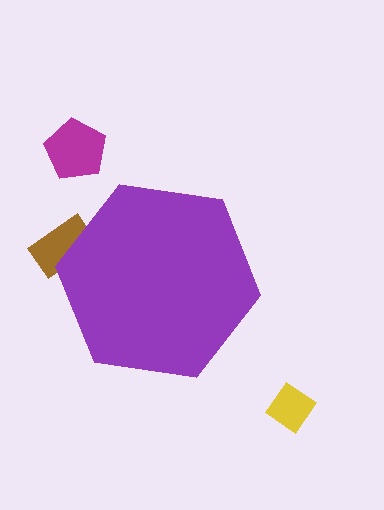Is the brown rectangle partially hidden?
Yes, the brown rectangle is partially hidden behind the purple hexagon.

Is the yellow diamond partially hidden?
No, the yellow diamond is fully visible.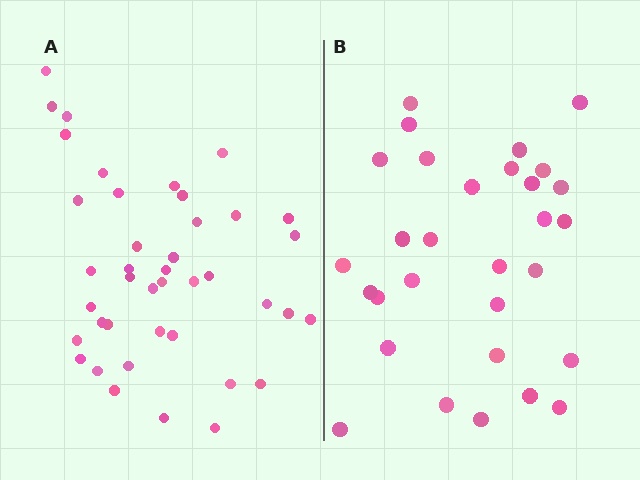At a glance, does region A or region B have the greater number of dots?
Region A (the left region) has more dots.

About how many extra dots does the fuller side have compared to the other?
Region A has roughly 12 or so more dots than region B.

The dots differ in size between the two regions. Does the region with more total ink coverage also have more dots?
No. Region B has more total ink coverage because its dots are larger, but region A actually contains more individual dots. Total area can be misleading — the number of items is what matters here.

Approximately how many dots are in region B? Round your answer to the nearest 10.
About 30 dots.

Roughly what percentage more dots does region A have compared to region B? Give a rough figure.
About 35% more.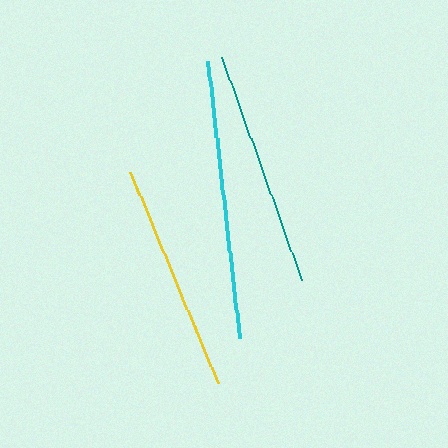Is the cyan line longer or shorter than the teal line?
The cyan line is longer than the teal line.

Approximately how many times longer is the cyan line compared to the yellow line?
The cyan line is approximately 1.2 times the length of the yellow line.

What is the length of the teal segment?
The teal segment is approximately 237 pixels long.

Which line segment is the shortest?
The yellow line is the shortest at approximately 229 pixels.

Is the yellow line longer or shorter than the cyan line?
The cyan line is longer than the yellow line.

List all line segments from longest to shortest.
From longest to shortest: cyan, teal, yellow.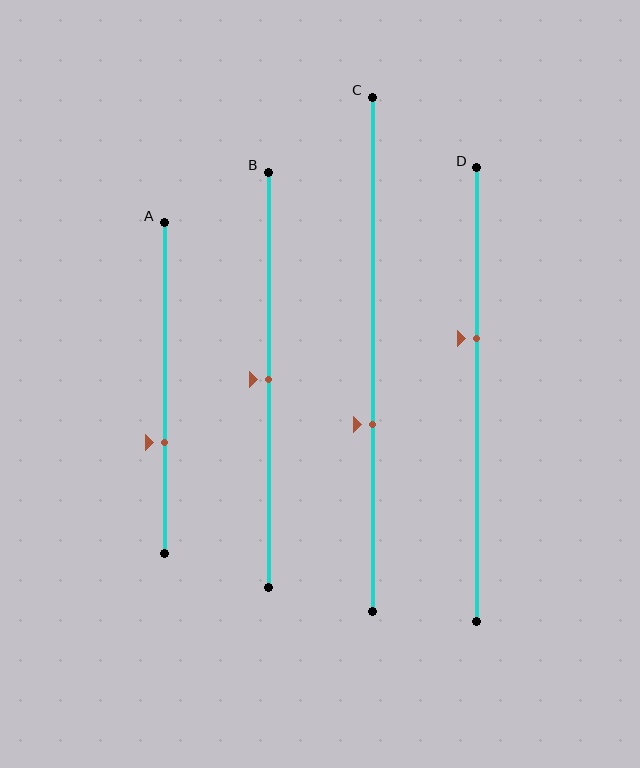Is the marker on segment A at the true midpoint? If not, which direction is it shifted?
No, the marker on segment A is shifted downward by about 16% of the segment length.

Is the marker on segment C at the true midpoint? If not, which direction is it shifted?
No, the marker on segment C is shifted downward by about 14% of the segment length.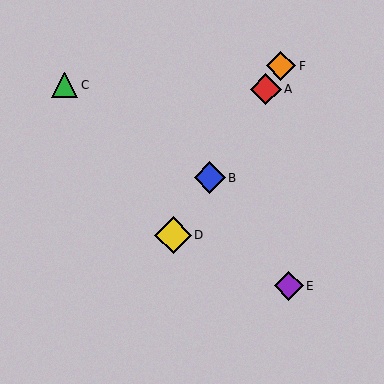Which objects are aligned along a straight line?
Objects A, B, D, F are aligned along a straight line.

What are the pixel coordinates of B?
Object B is at (210, 178).